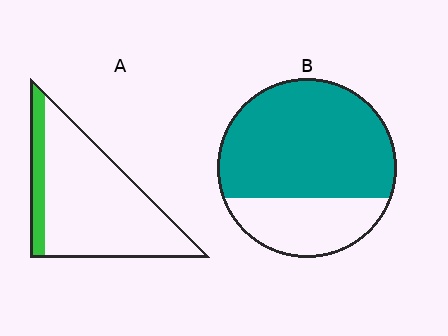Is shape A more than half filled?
No.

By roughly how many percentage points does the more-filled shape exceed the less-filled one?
By roughly 55 percentage points (B over A).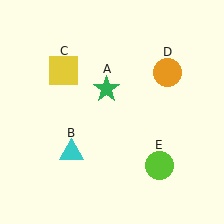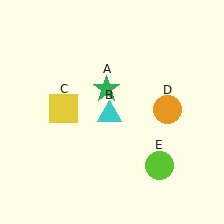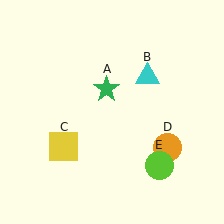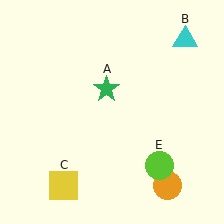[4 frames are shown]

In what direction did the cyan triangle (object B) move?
The cyan triangle (object B) moved up and to the right.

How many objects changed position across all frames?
3 objects changed position: cyan triangle (object B), yellow square (object C), orange circle (object D).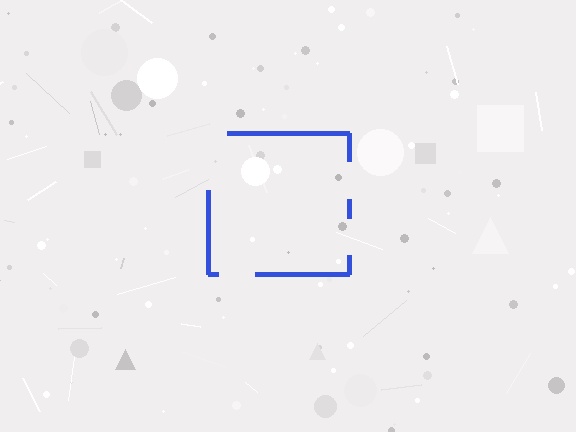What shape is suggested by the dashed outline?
The dashed outline suggests a square.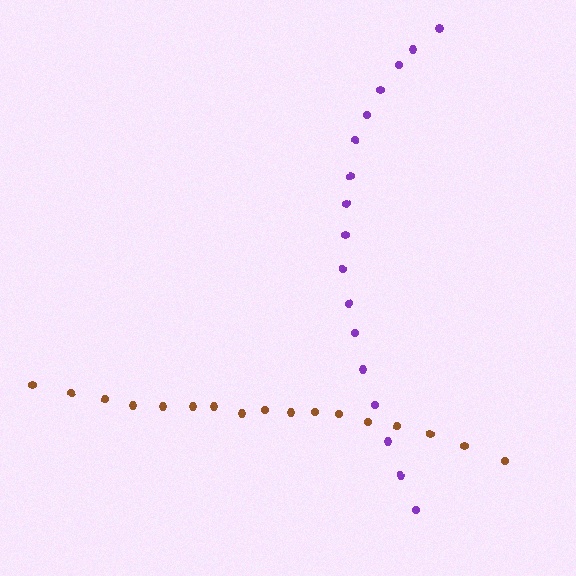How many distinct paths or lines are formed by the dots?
There are 2 distinct paths.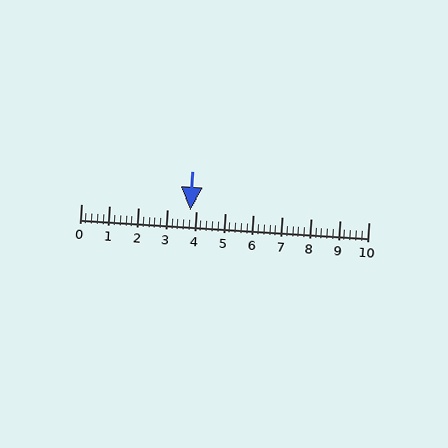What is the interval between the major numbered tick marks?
The major tick marks are spaced 1 units apart.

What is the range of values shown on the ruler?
The ruler shows values from 0 to 10.